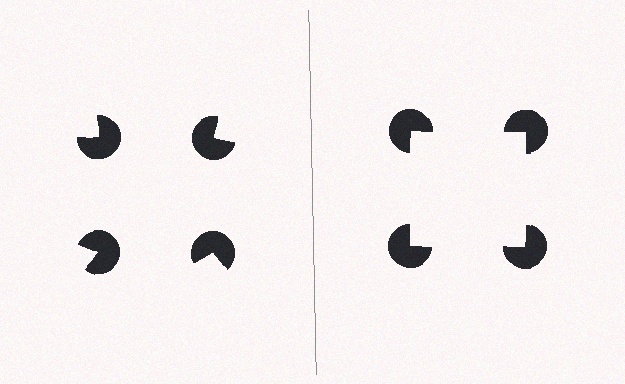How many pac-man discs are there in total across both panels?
8 — 4 on each side.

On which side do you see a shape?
An illusory square appears on the right side. On the left side the wedge cuts are rotated, so no coherent shape forms.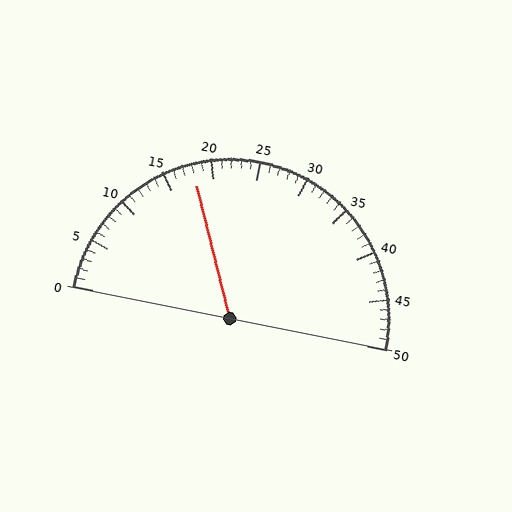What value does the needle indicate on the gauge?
The needle indicates approximately 18.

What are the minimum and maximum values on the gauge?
The gauge ranges from 0 to 50.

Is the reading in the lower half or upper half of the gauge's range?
The reading is in the lower half of the range (0 to 50).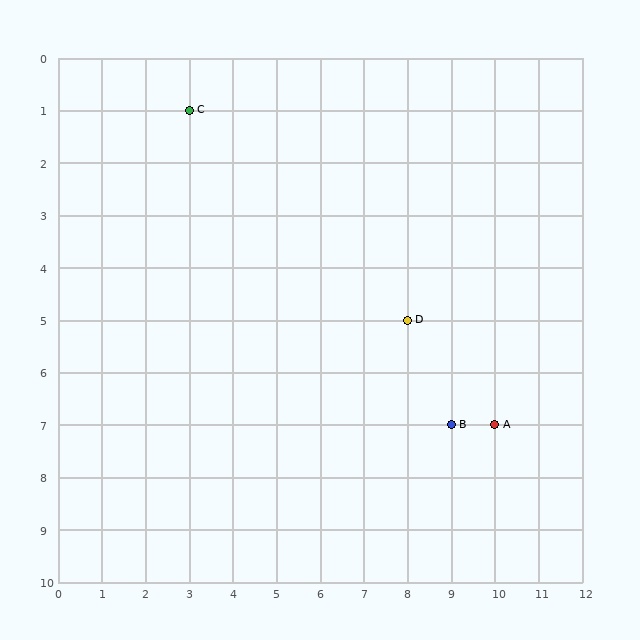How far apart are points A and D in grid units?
Points A and D are 2 columns and 2 rows apart (about 2.8 grid units diagonally).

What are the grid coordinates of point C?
Point C is at grid coordinates (3, 1).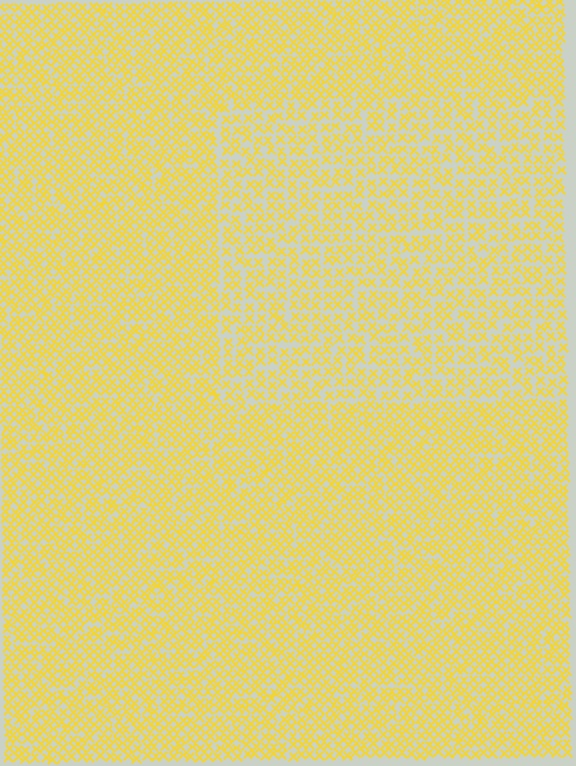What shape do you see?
I see a rectangle.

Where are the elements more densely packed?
The elements are more densely packed outside the rectangle boundary.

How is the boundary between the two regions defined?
The boundary is defined by a change in element density (approximately 1.5x ratio). All elements are the same color, size, and shape.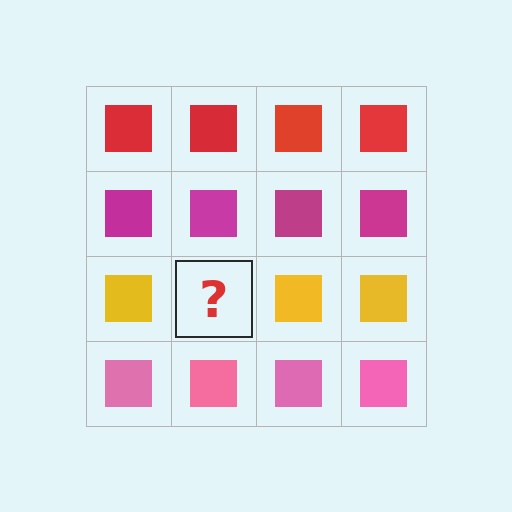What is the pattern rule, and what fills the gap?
The rule is that each row has a consistent color. The gap should be filled with a yellow square.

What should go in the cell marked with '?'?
The missing cell should contain a yellow square.